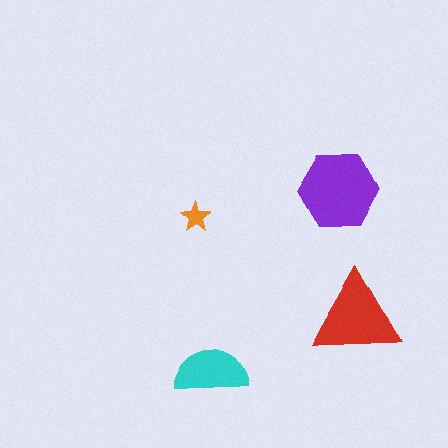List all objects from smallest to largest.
The orange star, the cyan semicircle, the red triangle, the purple hexagon.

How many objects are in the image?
There are 4 objects in the image.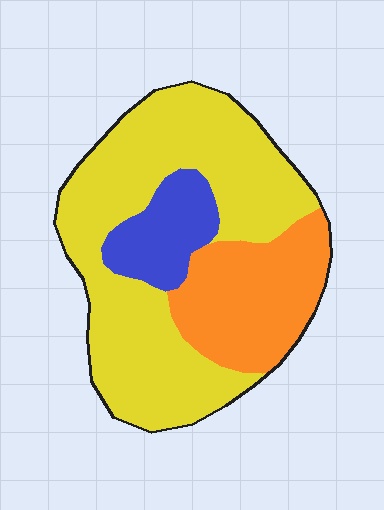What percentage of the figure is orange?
Orange takes up between a sixth and a third of the figure.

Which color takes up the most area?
Yellow, at roughly 60%.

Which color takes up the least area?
Blue, at roughly 15%.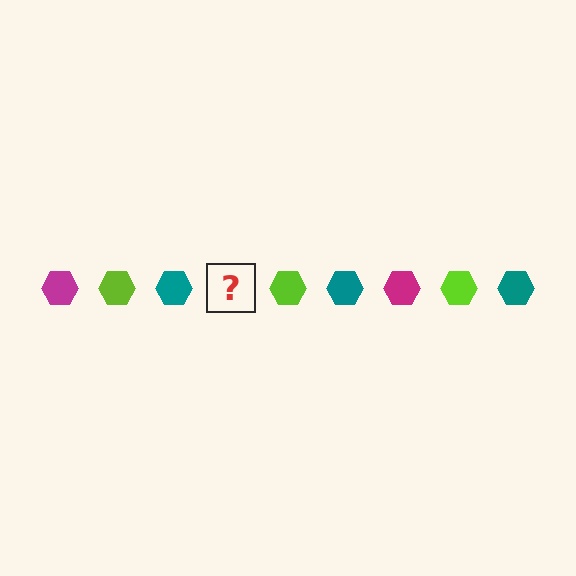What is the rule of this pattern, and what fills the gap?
The rule is that the pattern cycles through magenta, lime, teal hexagons. The gap should be filled with a magenta hexagon.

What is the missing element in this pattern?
The missing element is a magenta hexagon.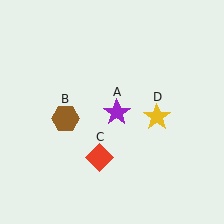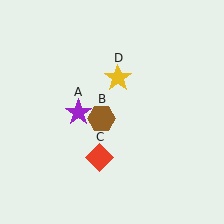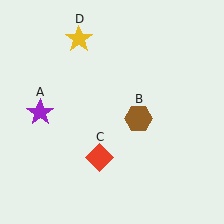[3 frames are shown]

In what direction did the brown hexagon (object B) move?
The brown hexagon (object B) moved right.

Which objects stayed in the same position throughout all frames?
Red diamond (object C) remained stationary.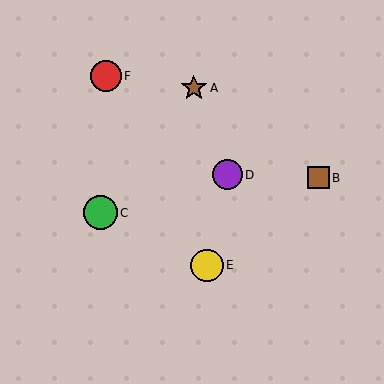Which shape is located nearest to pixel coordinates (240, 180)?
The purple circle (labeled D) at (227, 175) is nearest to that location.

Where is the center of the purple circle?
The center of the purple circle is at (227, 175).